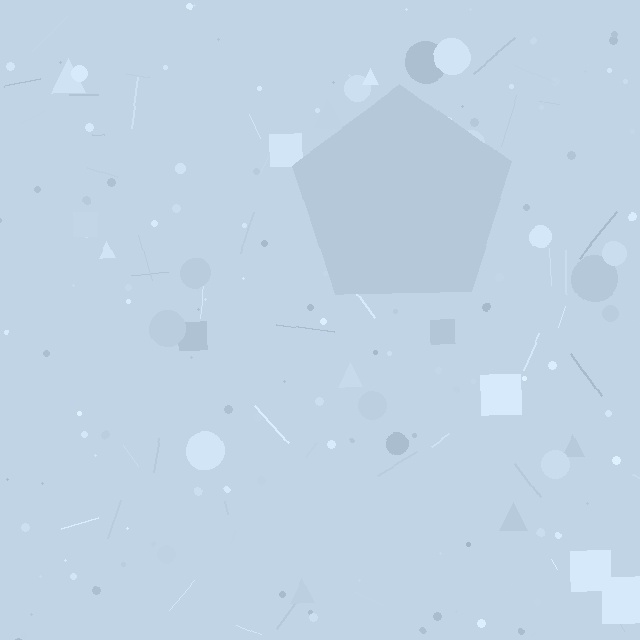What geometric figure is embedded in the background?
A pentagon is embedded in the background.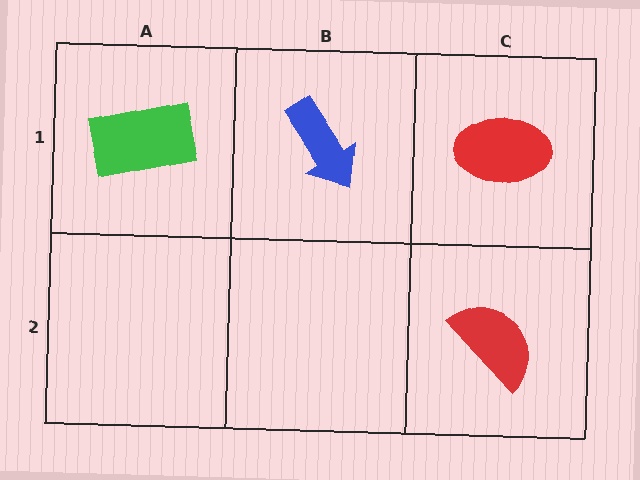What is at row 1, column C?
A red ellipse.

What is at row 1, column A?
A green rectangle.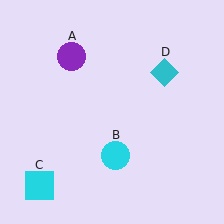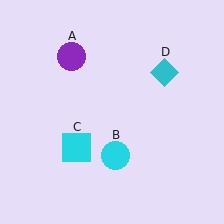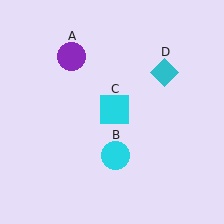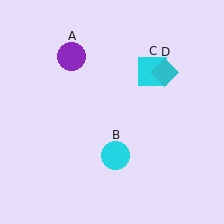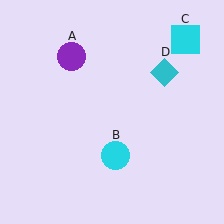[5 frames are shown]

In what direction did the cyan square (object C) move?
The cyan square (object C) moved up and to the right.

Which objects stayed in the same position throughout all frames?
Purple circle (object A) and cyan circle (object B) and cyan diamond (object D) remained stationary.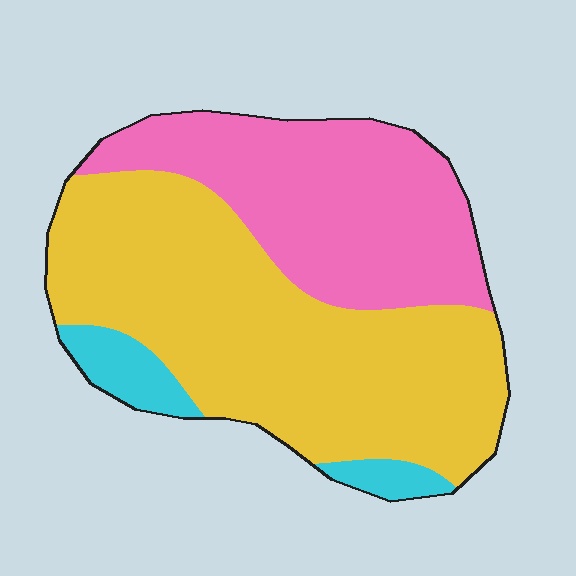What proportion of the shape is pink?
Pink covers roughly 35% of the shape.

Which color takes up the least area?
Cyan, at roughly 10%.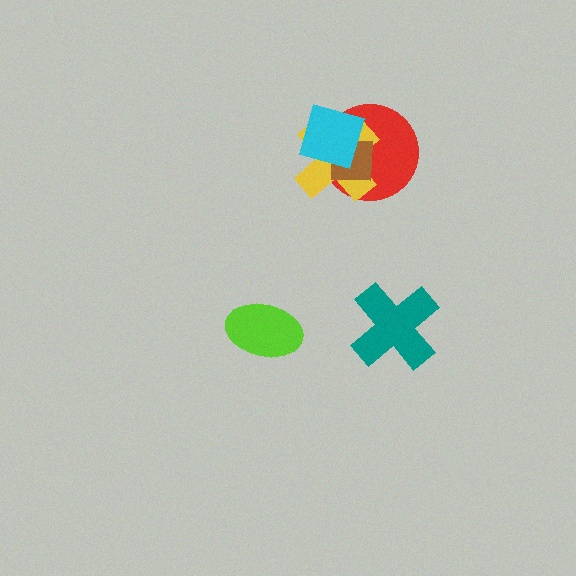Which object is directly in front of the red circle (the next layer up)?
The yellow cross is directly in front of the red circle.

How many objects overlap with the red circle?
3 objects overlap with the red circle.